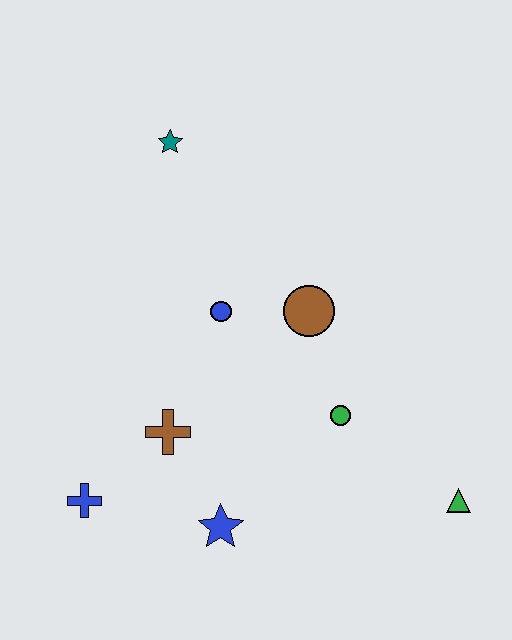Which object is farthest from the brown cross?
The green triangle is farthest from the brown cross.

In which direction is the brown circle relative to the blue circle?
The brown circle is to the right of the blue circle.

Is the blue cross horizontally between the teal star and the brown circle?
No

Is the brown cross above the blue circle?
No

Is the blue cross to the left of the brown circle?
Yes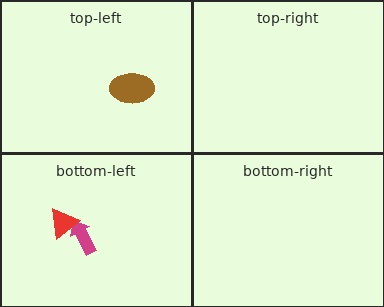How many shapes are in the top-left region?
1.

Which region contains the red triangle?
The bottom-left region.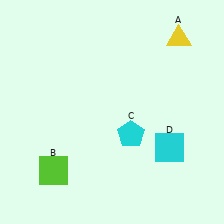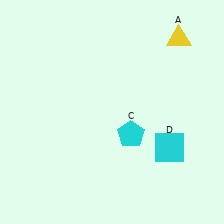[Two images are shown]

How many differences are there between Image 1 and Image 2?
There is 1 difference between the two images.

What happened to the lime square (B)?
The lime square (B) was removed in Image 2. It was in the bottom-left area of Image 1.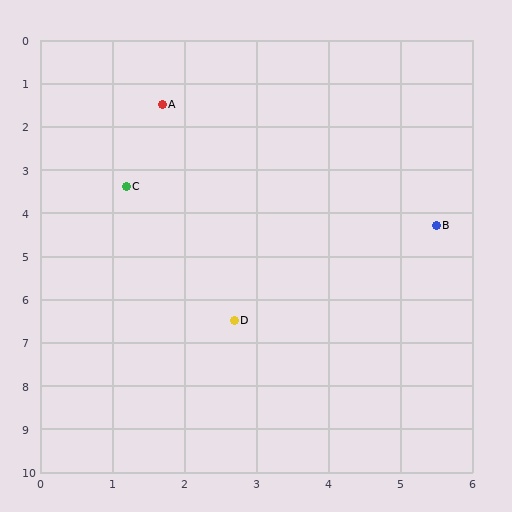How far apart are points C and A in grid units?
Points C and A are about 2.0 grid units apart.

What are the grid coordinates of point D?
Point D is at approximately (2.7, 6.5).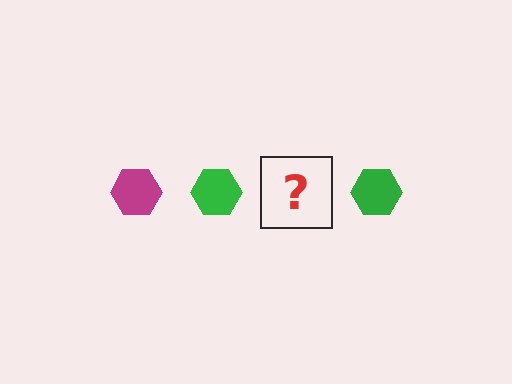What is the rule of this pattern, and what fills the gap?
The rule is that the pattern cycles through magenta, green hexagons. The gap should be filled with a magenta hexagon.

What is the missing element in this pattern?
The missing element is a magenta hexagon.